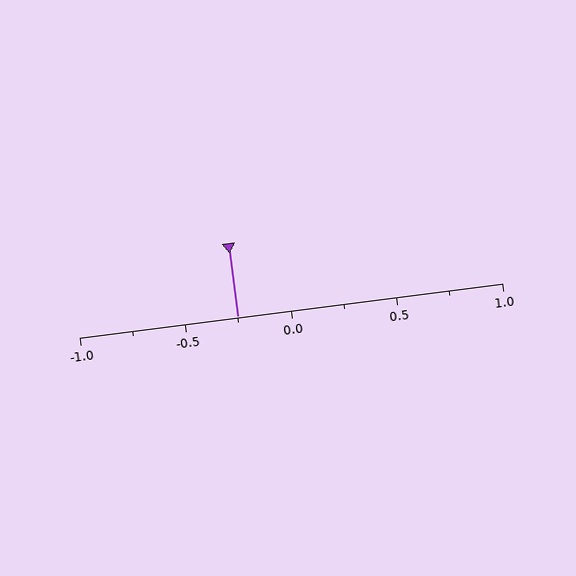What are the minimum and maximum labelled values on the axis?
The axis runs from -1.0 to 1.0.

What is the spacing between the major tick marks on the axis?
The major ticks are spaced 0.5 apart.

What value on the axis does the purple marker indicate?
The marker indicates approximately -0.25.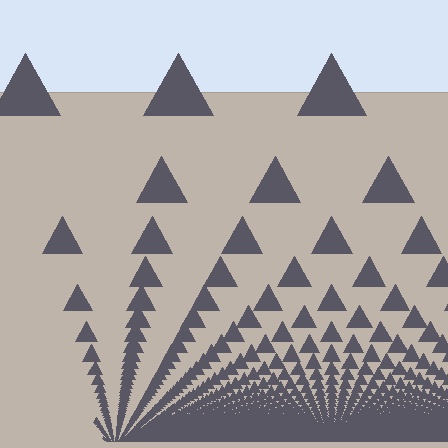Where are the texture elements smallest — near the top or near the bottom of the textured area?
Near the bottom.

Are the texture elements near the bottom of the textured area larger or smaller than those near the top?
Smaller. The gradient is inverted — elements near the bottom are smaller and denser.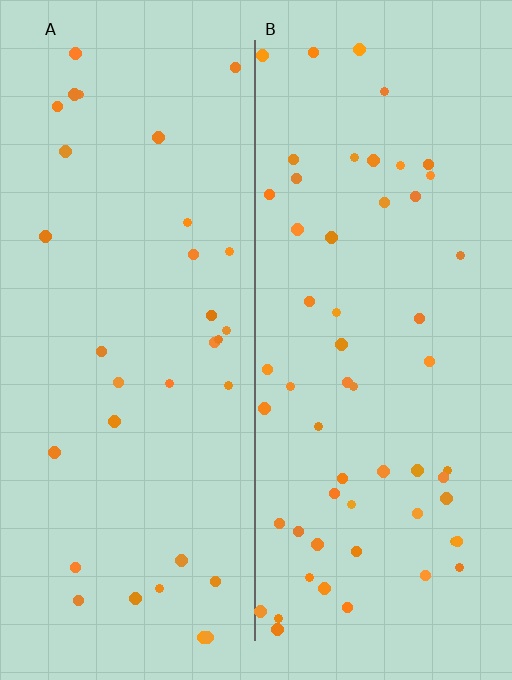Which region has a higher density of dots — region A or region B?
B (the right).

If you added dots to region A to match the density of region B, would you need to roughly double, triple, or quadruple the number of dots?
Approximately double.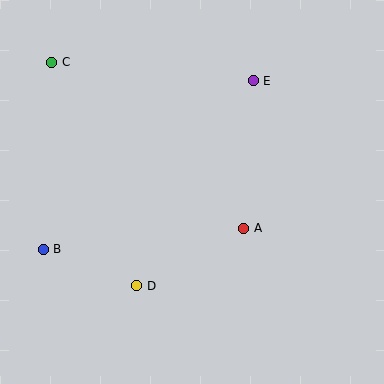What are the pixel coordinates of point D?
Point D is at (137, 286).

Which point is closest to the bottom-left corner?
Point B is closest to the bottom-left corner.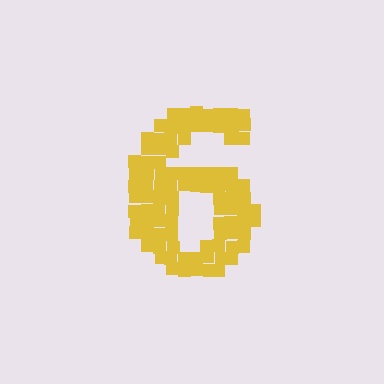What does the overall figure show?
The overall figure shows the digit 6.